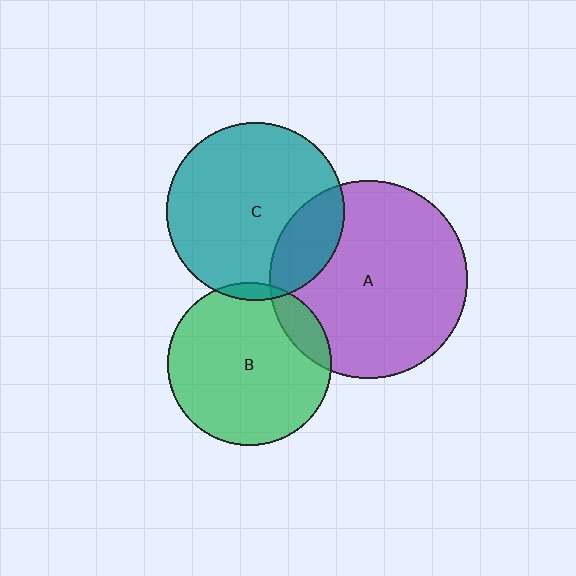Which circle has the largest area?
Circle A (purple).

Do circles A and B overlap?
Yes.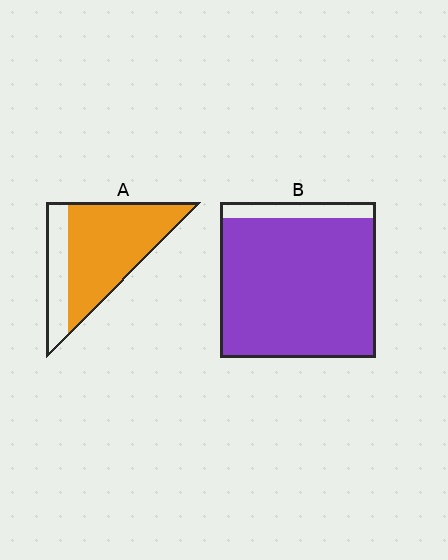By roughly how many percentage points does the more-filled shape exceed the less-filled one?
By roughly 15 percentage points (B over A).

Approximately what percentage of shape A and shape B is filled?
A is approximately 75% and B is approximately 90%.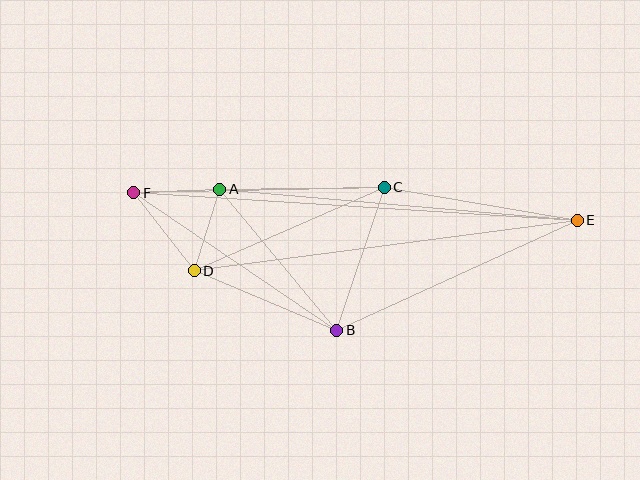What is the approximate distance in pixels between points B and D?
The distance between B and D is approximately 155 pixels.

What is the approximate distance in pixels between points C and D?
The distance between C and D is approximately 208 pixels.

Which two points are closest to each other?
Points A and D are closest to each other.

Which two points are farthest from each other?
Points E and F are farthest from each other.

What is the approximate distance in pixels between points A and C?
The distance between A and C is approximately 165 pixels.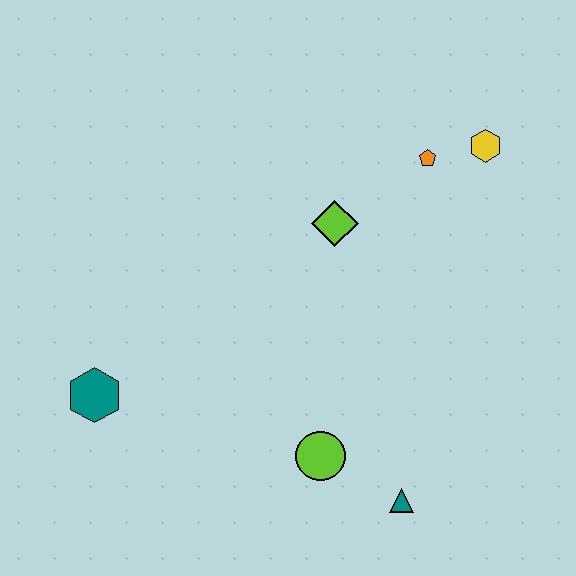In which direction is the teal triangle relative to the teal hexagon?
The teal triangle is to the right of the teal hexagon.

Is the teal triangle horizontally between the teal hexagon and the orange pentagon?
Yes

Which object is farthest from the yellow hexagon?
The teal hexagon is farthest from the yellow hexagon.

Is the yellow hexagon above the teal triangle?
Yes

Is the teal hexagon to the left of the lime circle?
Yes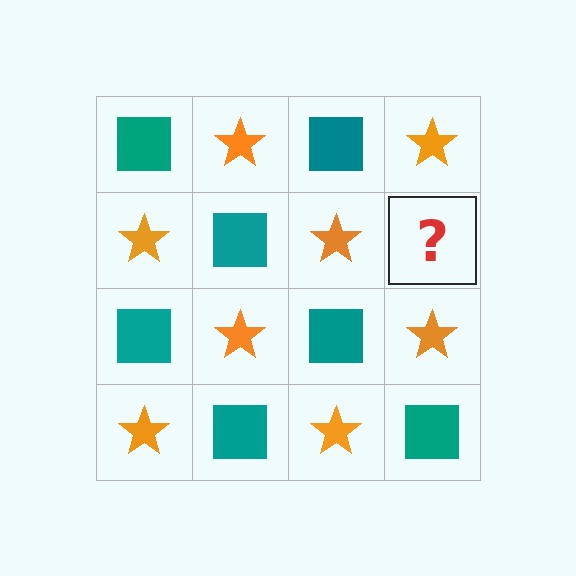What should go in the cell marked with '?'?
The missing cell should contain a teal square.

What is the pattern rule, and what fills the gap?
The rule is that it alternates teal square and orange star in a checkerboard pattern. The gap should be filled with a teal square.